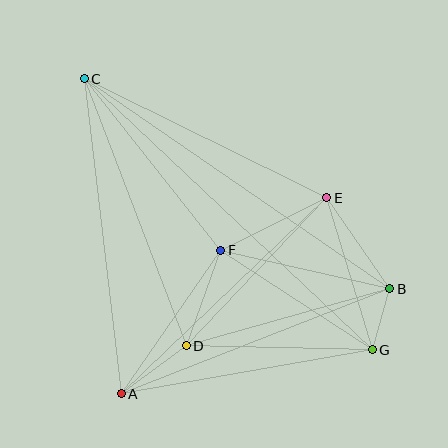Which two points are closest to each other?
Points B and G are closest to each other.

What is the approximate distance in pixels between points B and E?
The distance between B and E is approximately 111 pixels.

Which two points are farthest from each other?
Points C and G are farthest from each other.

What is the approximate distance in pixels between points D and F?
The distance between D and F is approximately 102 pixels.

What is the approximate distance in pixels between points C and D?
The distance between C and D is approximately 286 pixels.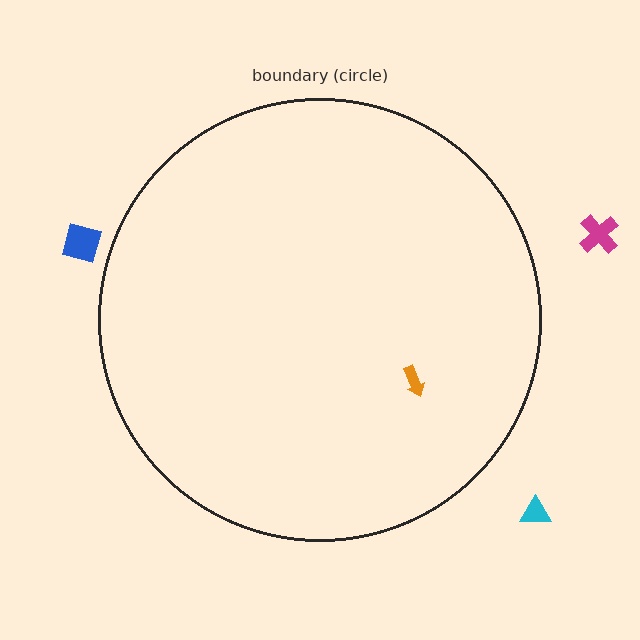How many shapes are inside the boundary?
1 inside, 3 outside.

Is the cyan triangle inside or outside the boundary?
Outside.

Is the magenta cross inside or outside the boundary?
Outside.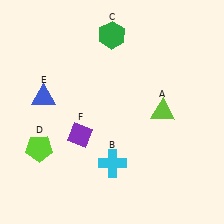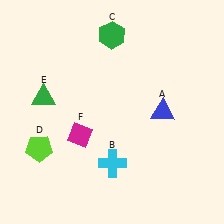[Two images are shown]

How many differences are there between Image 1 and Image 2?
There are 3 differences between the two images.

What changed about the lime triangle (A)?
In Image 1, A is lime. In Image 2, it changed to blue.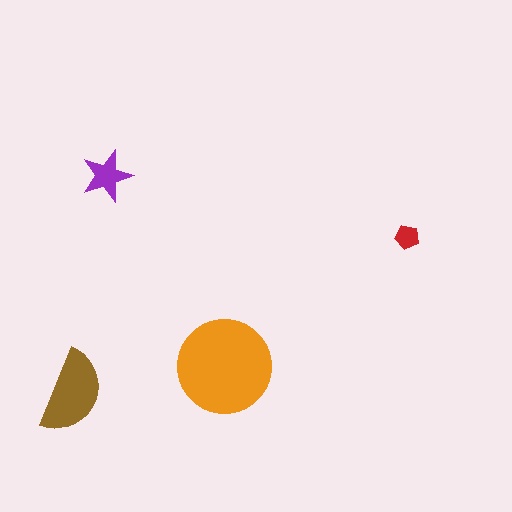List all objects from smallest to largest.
The red pentagon, the purple star, the brown semicircle, the orange circle.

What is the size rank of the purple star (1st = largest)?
3rd.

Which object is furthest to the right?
The red pentagon is rightmost.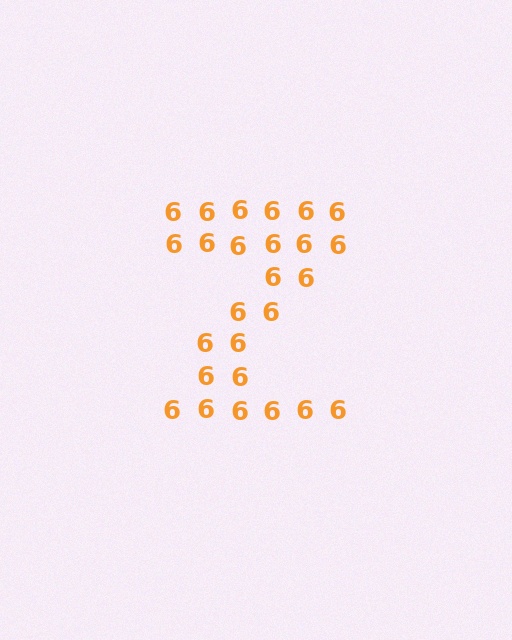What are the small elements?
The small elements are digit 6's.